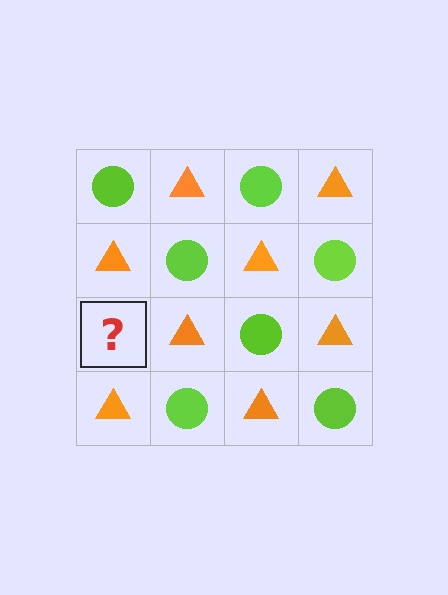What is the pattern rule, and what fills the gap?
The rule is that it alternates lime circle and orange triangle in a checkerboard pattern. The gap should be filled with a lime circle.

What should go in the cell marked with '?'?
The missing cell should contain a lime circle.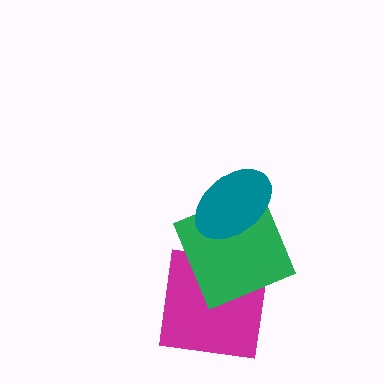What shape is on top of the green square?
The teal ellipse is on top of the green square.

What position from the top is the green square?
The green square is 2nd from the top.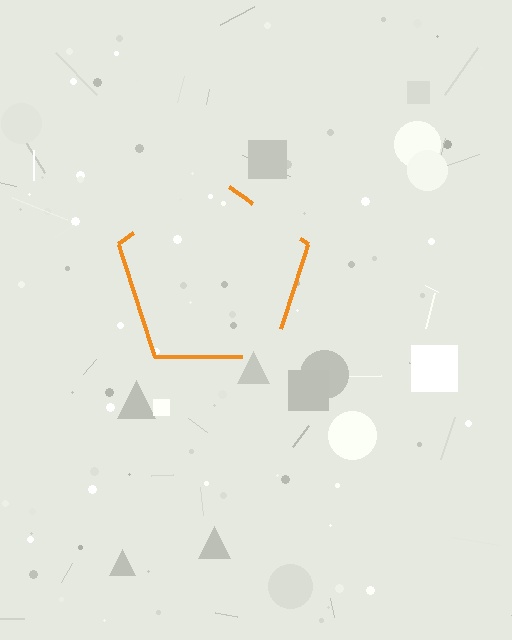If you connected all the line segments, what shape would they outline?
They would outline a pentagon.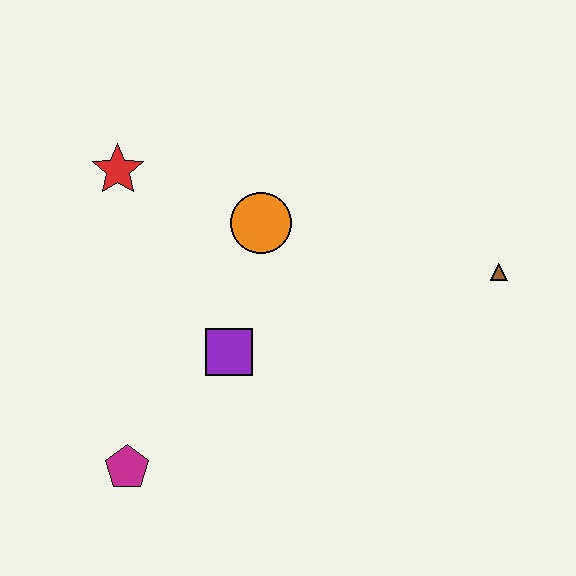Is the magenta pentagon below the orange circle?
Yes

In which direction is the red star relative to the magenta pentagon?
The red star is above the magenta pentagon.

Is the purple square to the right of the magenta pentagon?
Yes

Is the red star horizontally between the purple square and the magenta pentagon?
No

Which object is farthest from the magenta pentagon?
The brown triangle is farthest from the magenta pentagon.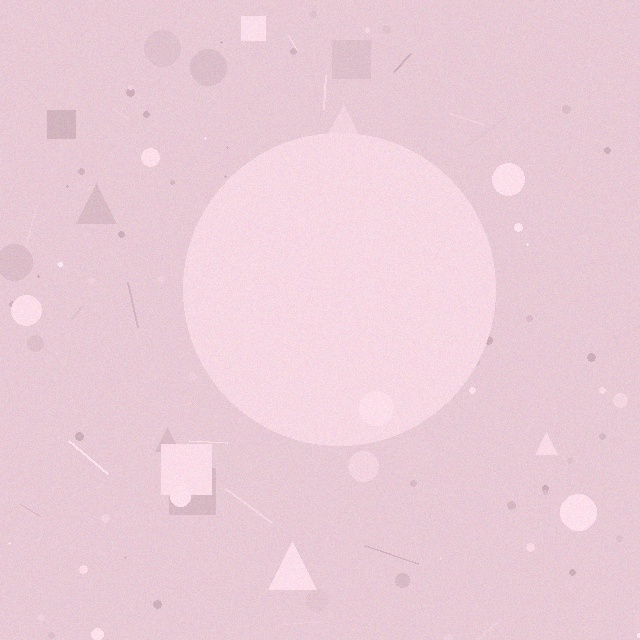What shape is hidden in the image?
A circle is hidden in the image.